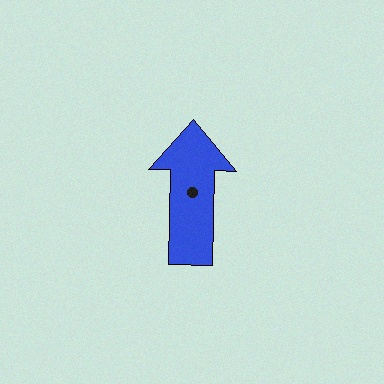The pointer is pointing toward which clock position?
Roughly 12 o'clock.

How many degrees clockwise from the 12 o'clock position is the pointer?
Approximately 1 degrees.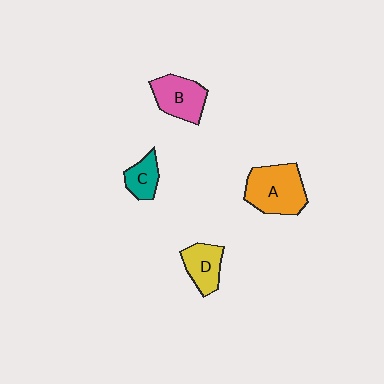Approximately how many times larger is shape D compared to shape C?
Approximately 1.3 times.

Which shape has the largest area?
Shape A (orange).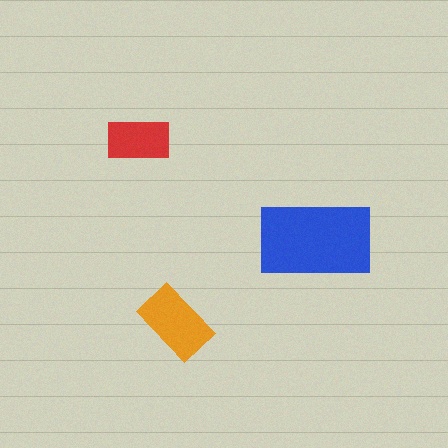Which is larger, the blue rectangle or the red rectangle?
The blue one.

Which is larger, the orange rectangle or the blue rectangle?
The blue one.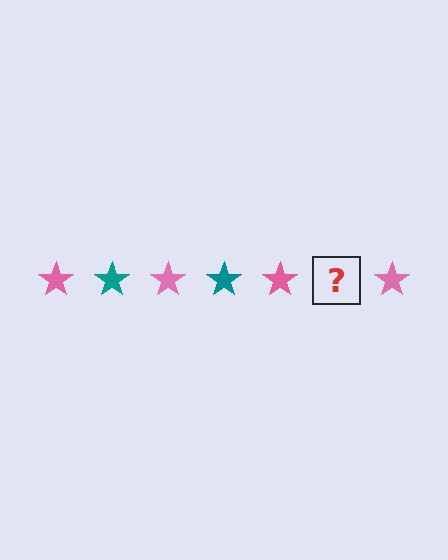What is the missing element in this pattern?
The missing element is a teal star.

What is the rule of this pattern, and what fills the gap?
The rule is that the pattern cycles through pink, teal stars. The gap should be filled with a teal star.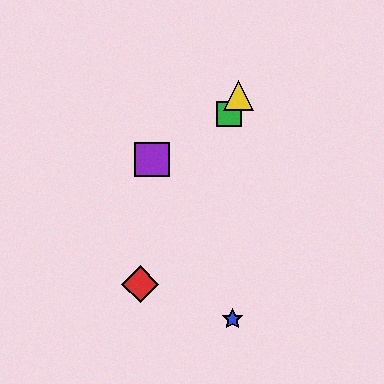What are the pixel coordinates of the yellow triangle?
The yellow triangle is at (238, 96).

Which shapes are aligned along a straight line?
The red diamond, the green square, the yellow triangle are aligned along a straight line.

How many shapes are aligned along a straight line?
3 shapes (the red diamond, the green square, the yellow triangle) are aligned along a straight line.